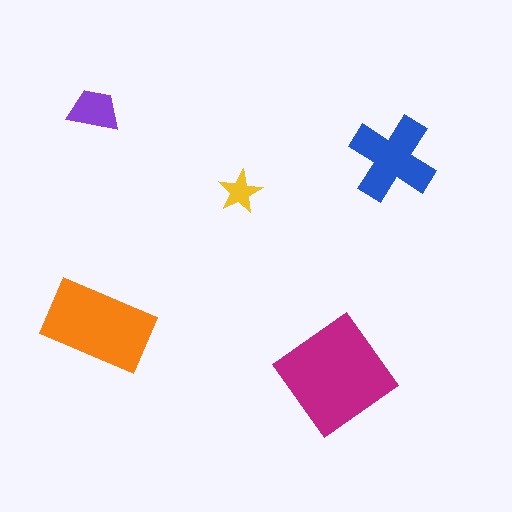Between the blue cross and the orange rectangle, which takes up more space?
The orange rectangle.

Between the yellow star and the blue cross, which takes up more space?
The blue cross.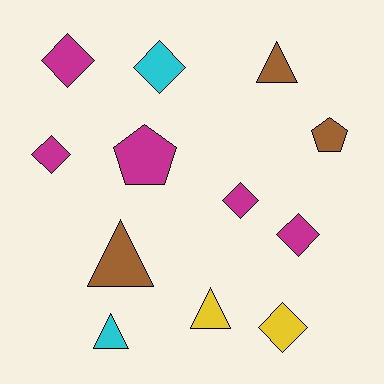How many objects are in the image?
There are 12 objects.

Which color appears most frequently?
Magenta, with 5 objects.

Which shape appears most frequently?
Diamond, with 6 objects.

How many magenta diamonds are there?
There are 4 magenta diamonds.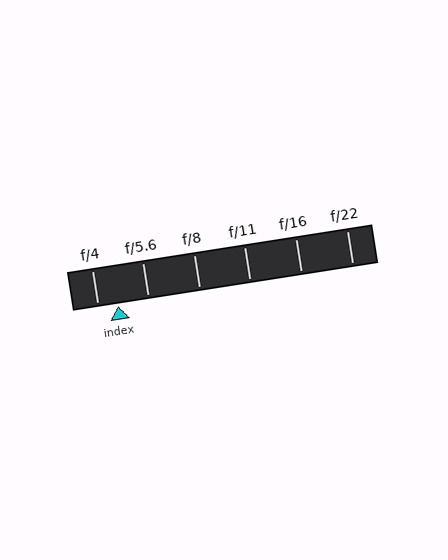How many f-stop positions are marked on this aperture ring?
There are 6 f-stop positions marked.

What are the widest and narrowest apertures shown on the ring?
The widest aperture shown is f/4 and the narrowest is f/22.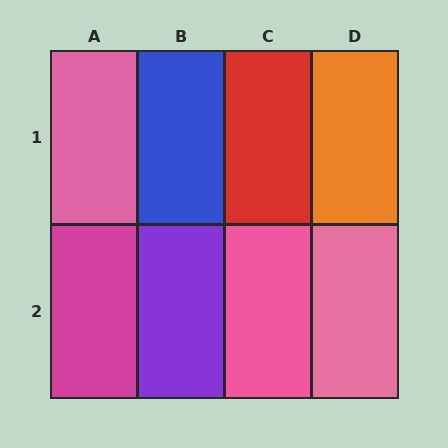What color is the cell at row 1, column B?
Blue.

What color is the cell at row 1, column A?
Pink.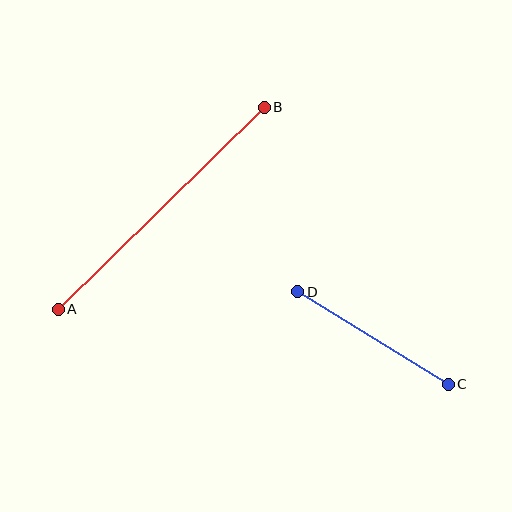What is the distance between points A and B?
The distance is approximately 289 pixels.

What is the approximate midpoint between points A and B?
The midpoint is at approximately (161, 208) pixels.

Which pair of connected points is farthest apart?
Points A and B are farthest apart.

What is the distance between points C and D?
The distance is approximately 177 pixels.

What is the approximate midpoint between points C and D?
The midpoint is at approximately (373, 338) pixels.